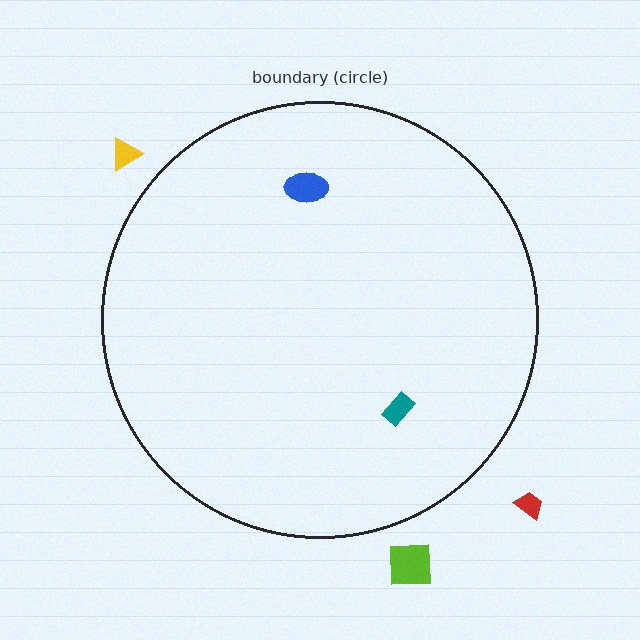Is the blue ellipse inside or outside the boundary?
Inside.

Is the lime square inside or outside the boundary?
Outside.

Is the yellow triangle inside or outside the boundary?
Outside.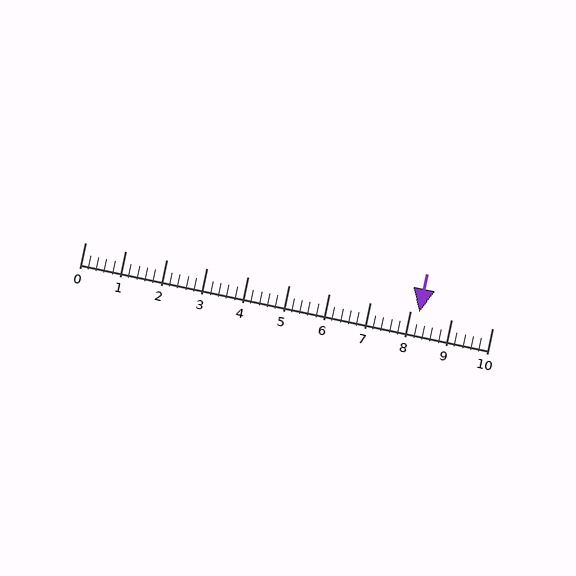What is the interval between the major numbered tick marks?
The major tick marks are spaced 1 units apart.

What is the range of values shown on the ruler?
The ruler shows values from 0 to 10.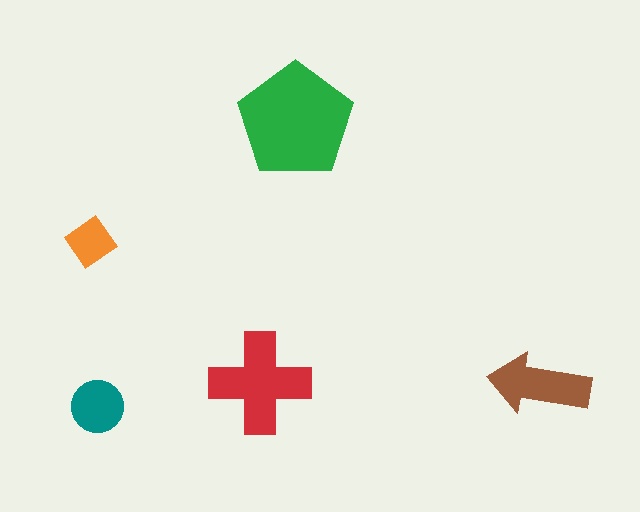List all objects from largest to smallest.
The green pentagon, the red cross, the brown arrow, the teal circle, the orange diamond.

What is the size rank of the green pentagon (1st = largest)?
1st.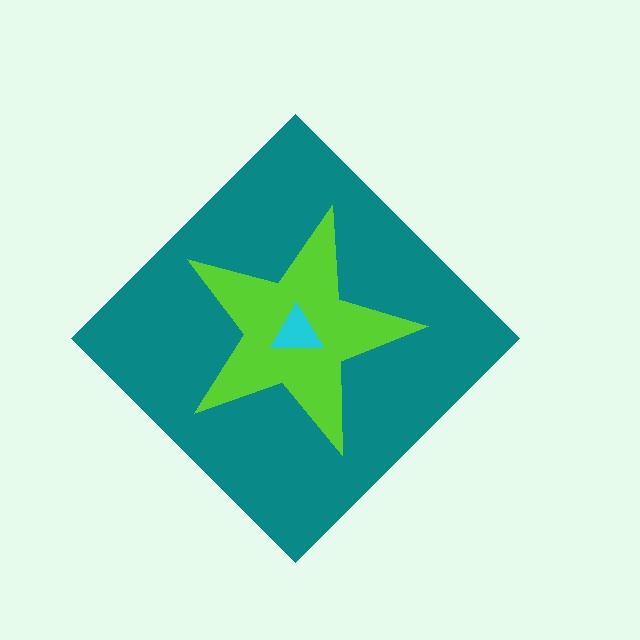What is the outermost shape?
The teal diamond.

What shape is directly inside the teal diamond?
The lime star.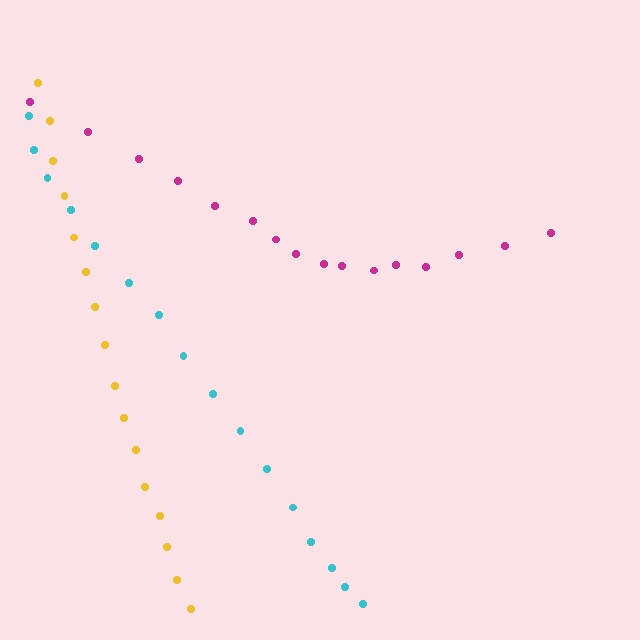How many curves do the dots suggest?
There are 3 distinct paths.